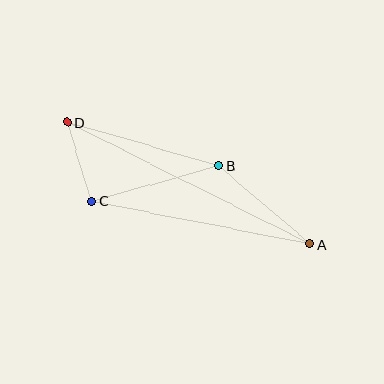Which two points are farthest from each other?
Points A and D are farthest from each other.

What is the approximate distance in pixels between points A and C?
The distance between A and C is approximately 223 pixels.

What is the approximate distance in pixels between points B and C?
The distance between B and C is approximately 132 pixels.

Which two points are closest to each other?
Points C and D are closest to each other.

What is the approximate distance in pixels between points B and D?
The distance between B and D is approximately 158 pixels.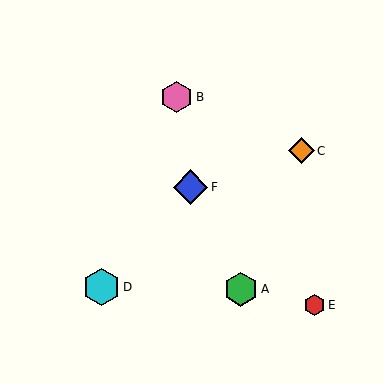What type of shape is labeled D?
Shape D is a cyan hexagon.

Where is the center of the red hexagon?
The center of the red hexagon is at (315, 305).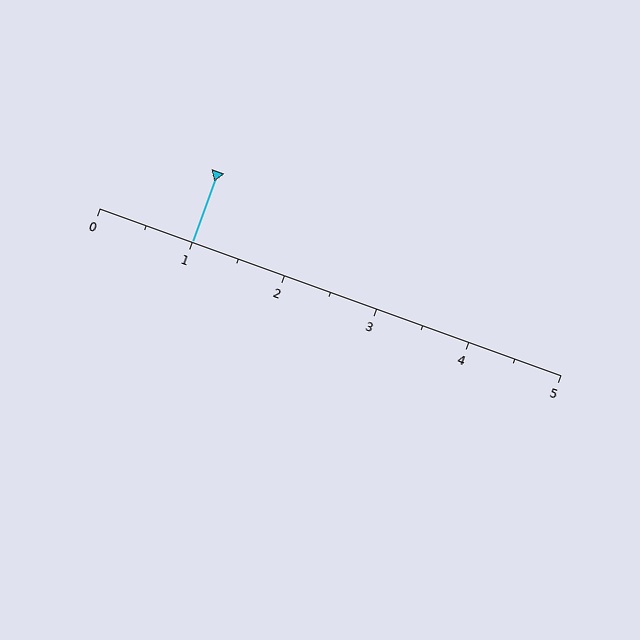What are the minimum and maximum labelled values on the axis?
The axis runs from 0 to 5.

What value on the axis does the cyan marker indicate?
The marker indicates approximately 1.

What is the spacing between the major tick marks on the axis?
The major ticks are spaced 1 apart.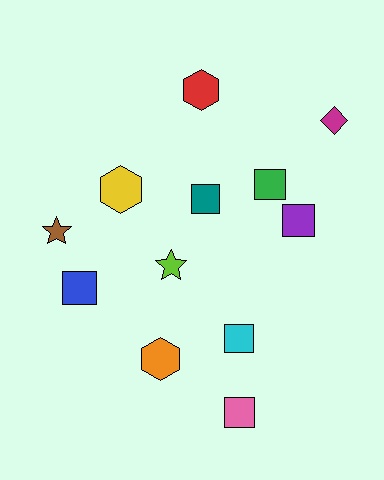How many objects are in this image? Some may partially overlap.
There are 12 objects.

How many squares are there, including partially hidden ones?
There are 6 squares.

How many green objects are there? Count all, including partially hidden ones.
There is 1 green object.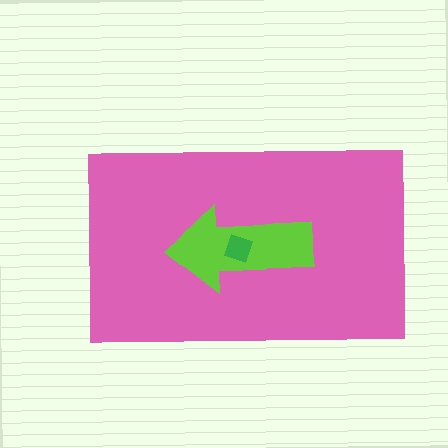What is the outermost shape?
The pink rectangle.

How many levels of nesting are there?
3.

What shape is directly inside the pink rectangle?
The lime arrow.